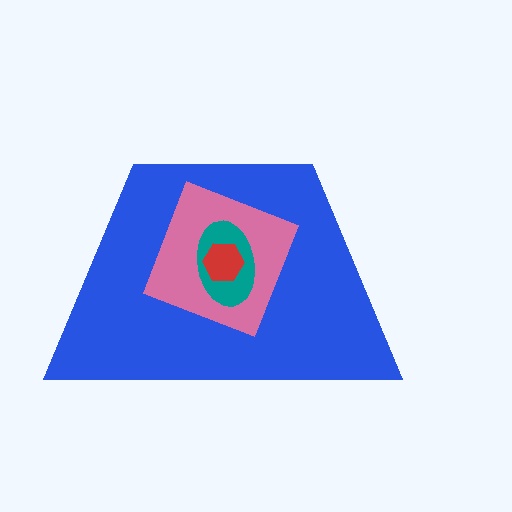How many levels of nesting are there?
4.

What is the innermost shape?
The red hexagon.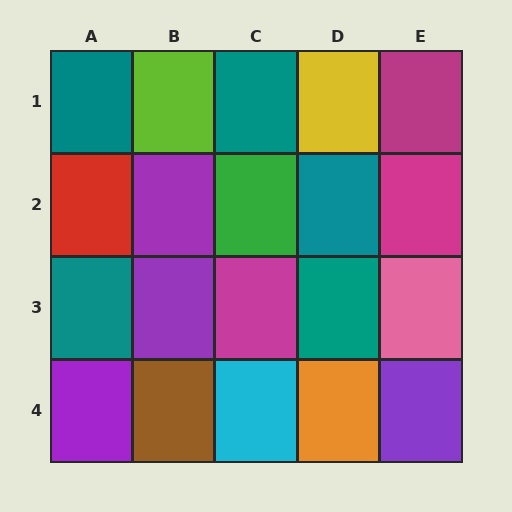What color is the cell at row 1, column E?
Magenta.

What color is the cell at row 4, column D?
Orange.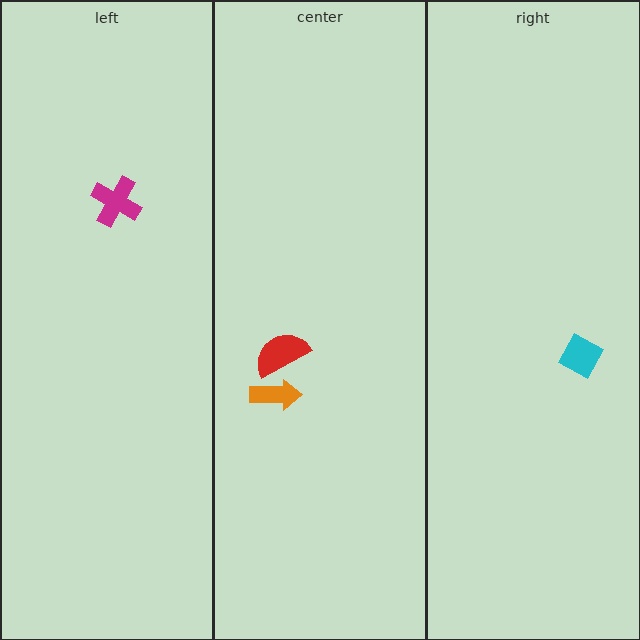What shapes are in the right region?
The cyan diamond.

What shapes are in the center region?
The red semicircle, the orange arrow.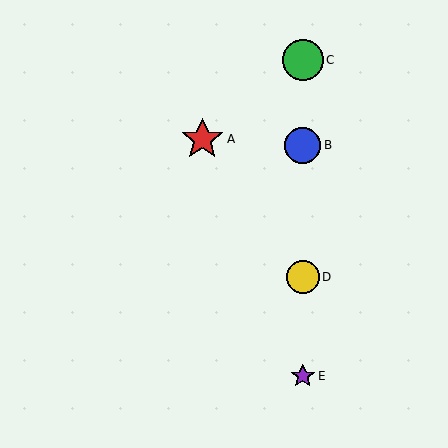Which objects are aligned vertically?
Objects B, C, D, E are aligned vertically.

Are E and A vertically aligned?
No, E is at x≈303 and A is at x≈202.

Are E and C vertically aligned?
Yes, both are at x≈303.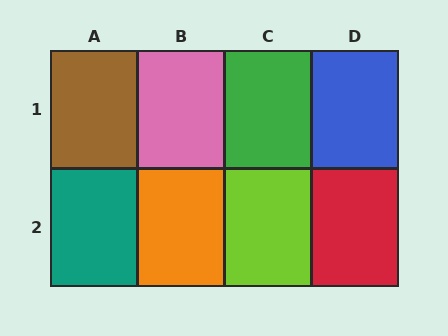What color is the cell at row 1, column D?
Blue.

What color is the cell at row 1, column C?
Green.